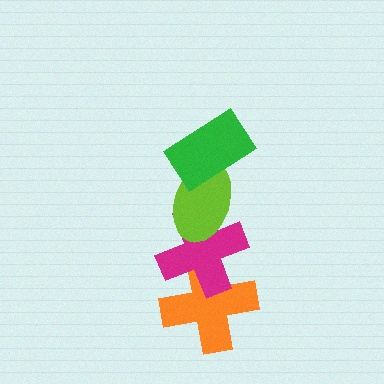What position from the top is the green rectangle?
The green rectangle is 1st from the top.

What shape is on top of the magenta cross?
The lime ellipse is on top of the magenta cross.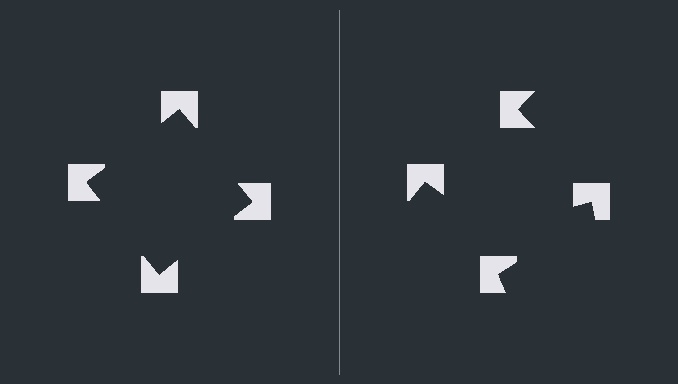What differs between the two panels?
The notched squares are positioned identically on both sides; only the wedge orientations differ. On the left they align to a square; on the right they are misaligned.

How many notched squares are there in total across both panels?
8 — 4 on each side.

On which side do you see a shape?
An illusory square appears on the left side. On the right side the wedge cuts are rotated, so no coherent shape forms.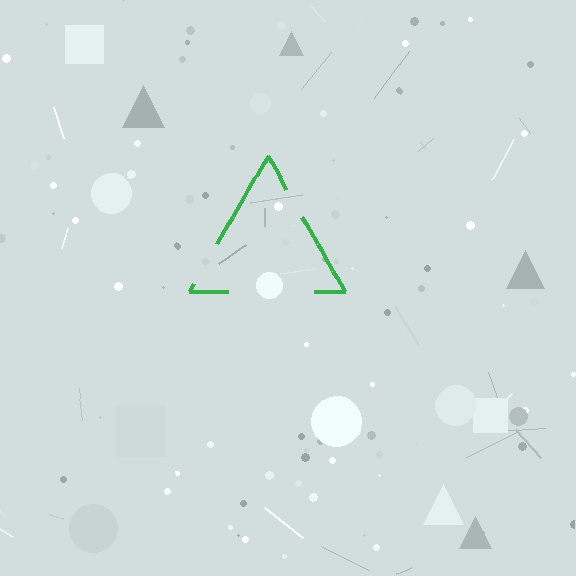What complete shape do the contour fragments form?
The contour fragments form a triangle.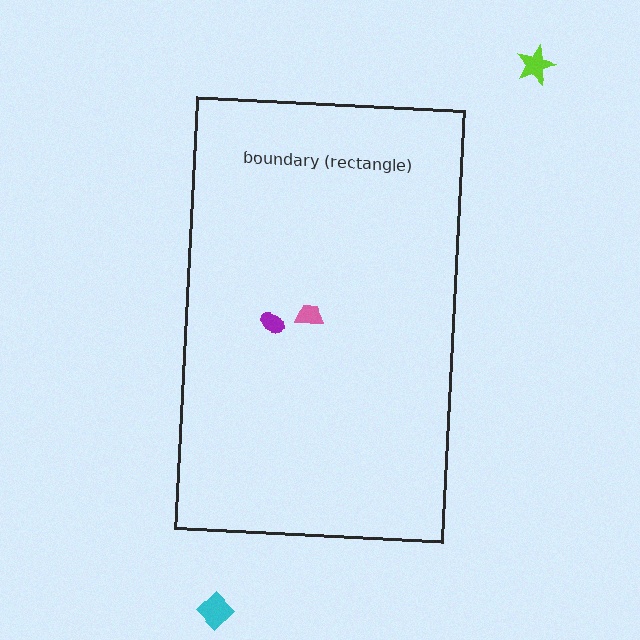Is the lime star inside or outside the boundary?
Outside.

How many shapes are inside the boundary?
2 inside, 2 outside.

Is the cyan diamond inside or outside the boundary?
Outside.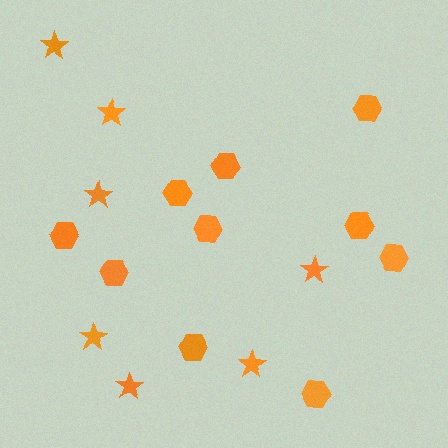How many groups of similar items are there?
There are 2 groups: one group of stars (7) and one group of hexagons (10).